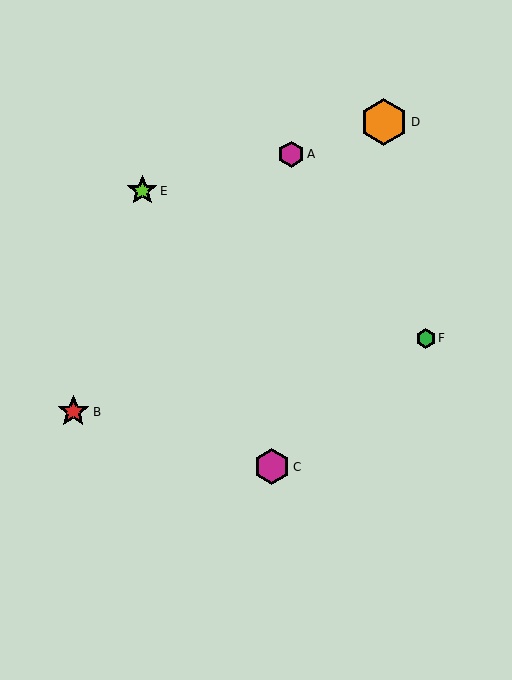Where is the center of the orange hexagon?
The center of the orange hexagon is at (384, 122).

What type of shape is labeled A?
Shape A is a magenta hexagon.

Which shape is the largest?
The orange hexagon (labeled D) is the largest.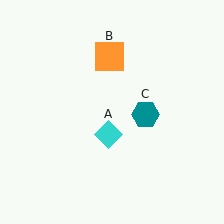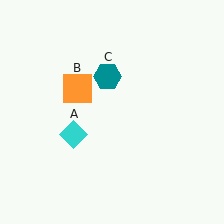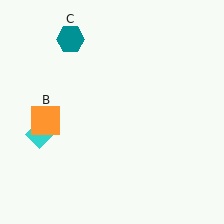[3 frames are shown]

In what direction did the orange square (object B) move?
The orange square (object B) moved down and to the left.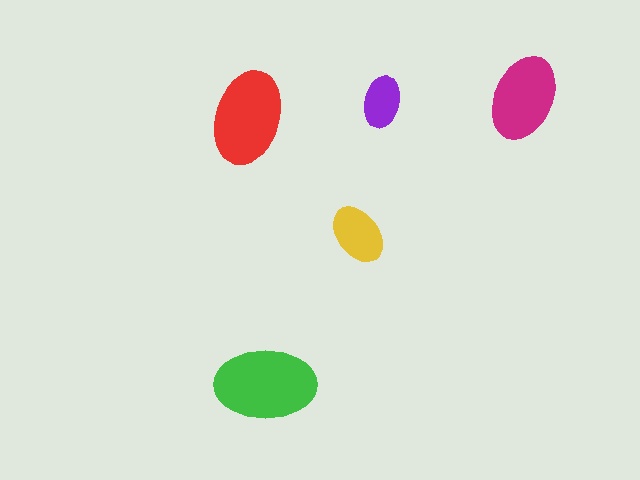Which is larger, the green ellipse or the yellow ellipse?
The green one.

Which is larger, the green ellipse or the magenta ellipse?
The green one.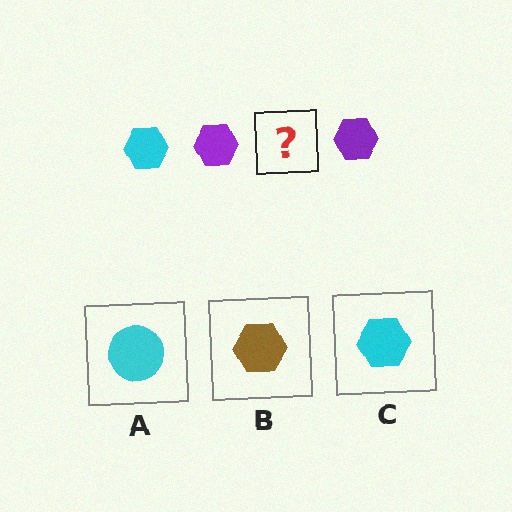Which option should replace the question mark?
Option C.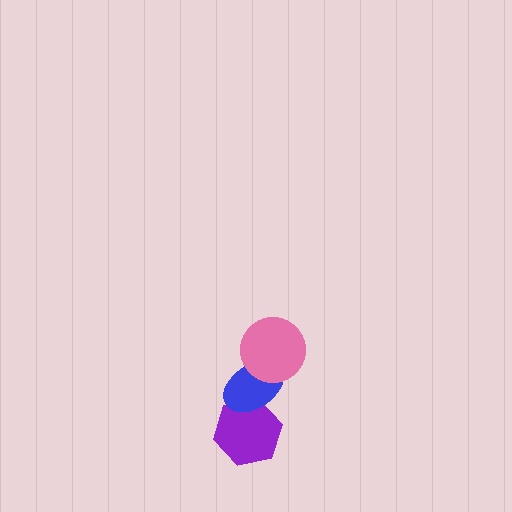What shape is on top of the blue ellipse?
The pink circle is on top of the blue ellipse.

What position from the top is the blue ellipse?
The blue ellipse is 2nd from the top.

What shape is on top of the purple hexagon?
The blue ellipse is on top of the purple hexagon.